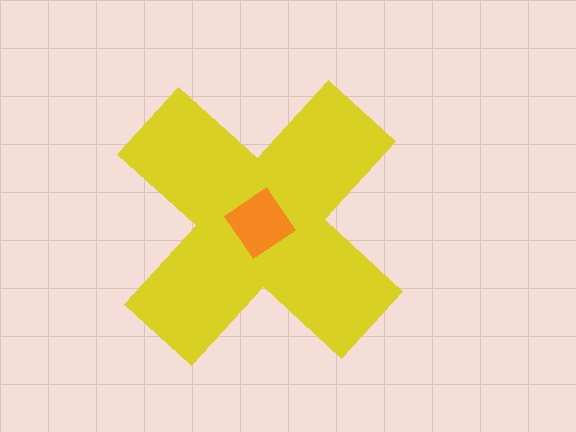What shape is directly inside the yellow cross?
The orange diamond.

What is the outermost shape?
The yellow cross.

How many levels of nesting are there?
2.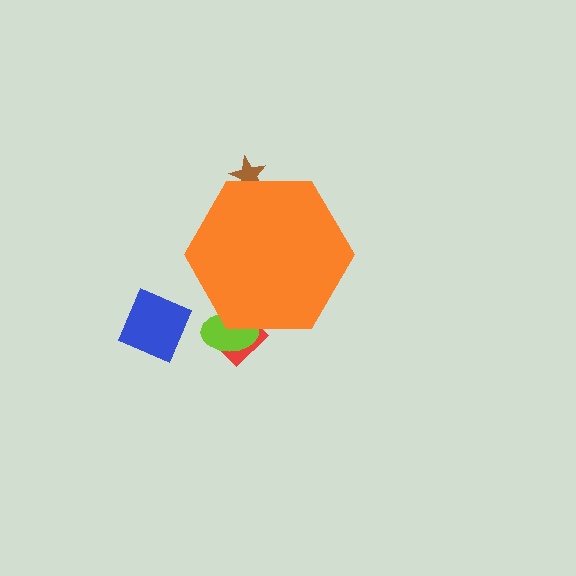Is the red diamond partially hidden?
Yes, the red diamond is partially hidden behind the orange hexagon.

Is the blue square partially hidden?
No, the blue square is fully visible.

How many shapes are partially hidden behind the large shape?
3 shapes are partially hidden.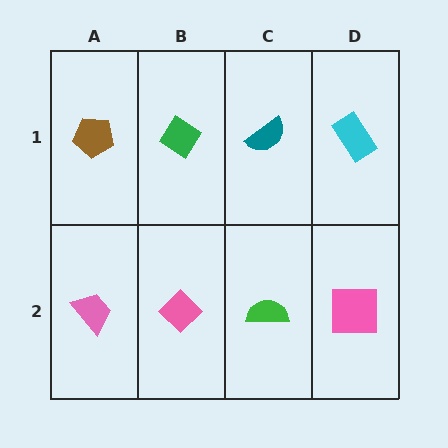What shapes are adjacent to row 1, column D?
A pink square (row 2, column D), a teal semicircle (row 1, column C).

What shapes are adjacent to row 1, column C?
A green semicircle (row 2, column C), a green diamond (row 1, column B), a cyan rectangle (row 1, column D).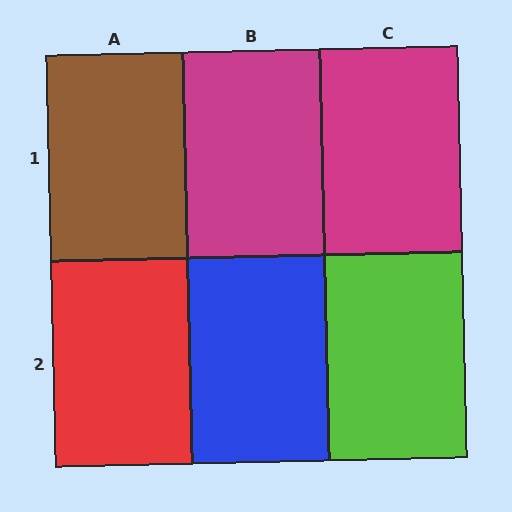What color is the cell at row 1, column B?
Magenta.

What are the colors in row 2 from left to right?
Red, blue, lime.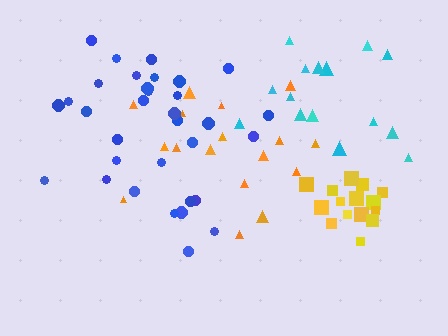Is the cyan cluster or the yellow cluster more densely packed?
Yellow.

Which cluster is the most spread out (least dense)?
Cyan.